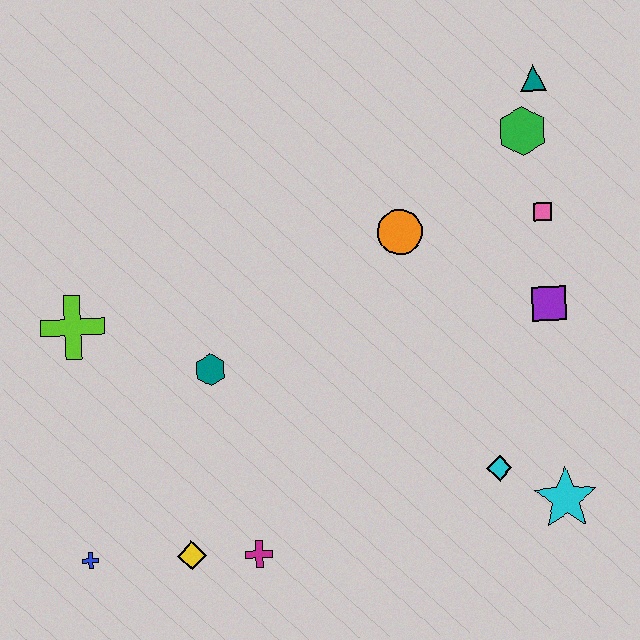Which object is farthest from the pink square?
The blue cross is farthest from the pink square.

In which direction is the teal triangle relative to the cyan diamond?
The teal triangle is above the cyan diamond.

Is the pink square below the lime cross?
No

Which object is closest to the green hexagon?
The teal triangle is closest to the green hexagon.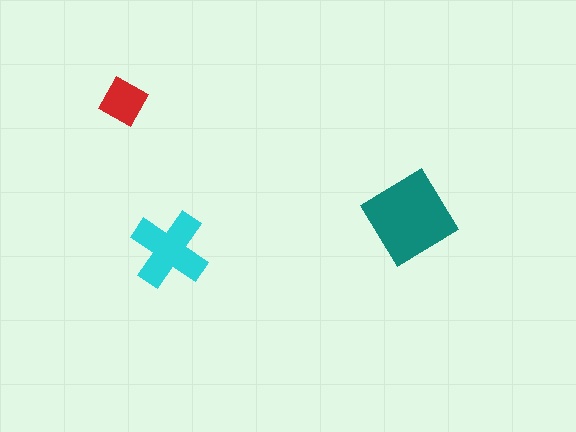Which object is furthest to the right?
The teal diamond is rightmost.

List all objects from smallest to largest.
The red diamond, the cyan cross, the teal diamond.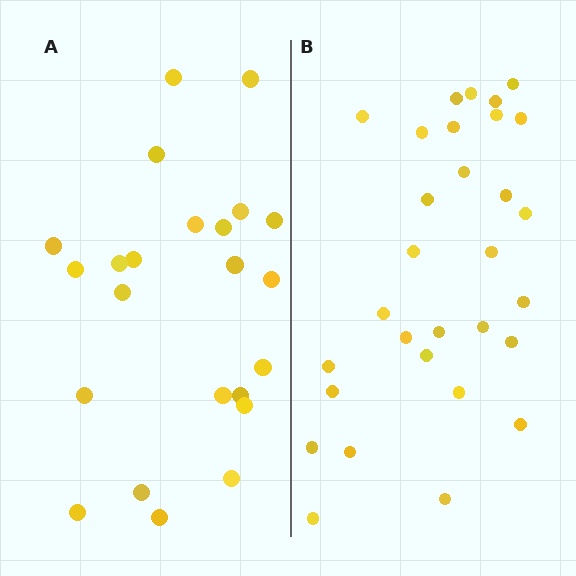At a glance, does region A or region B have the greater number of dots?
Region B (the right region) has more dots.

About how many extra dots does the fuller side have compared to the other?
Region B has roughly 8 or so more dots than region A.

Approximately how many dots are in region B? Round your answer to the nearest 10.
About 30 dots.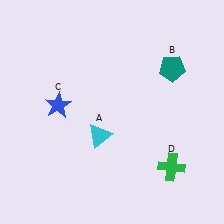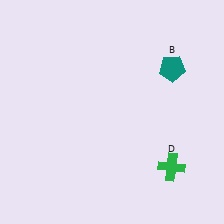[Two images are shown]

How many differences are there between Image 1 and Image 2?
There are 2 differences between the two images.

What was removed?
The cyan triangle (A), the blue star (C) were removed in Image 2.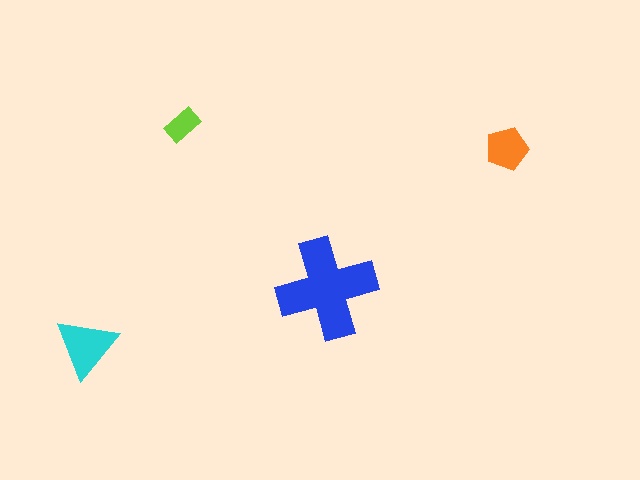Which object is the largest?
The blue cross.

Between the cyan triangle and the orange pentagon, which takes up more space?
The cyan triangle.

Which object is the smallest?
The lime rectangle.